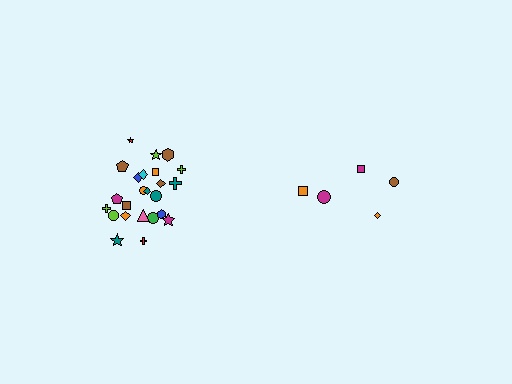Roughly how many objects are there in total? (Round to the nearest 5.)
Roughly 30 objects in total.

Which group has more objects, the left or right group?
The left group.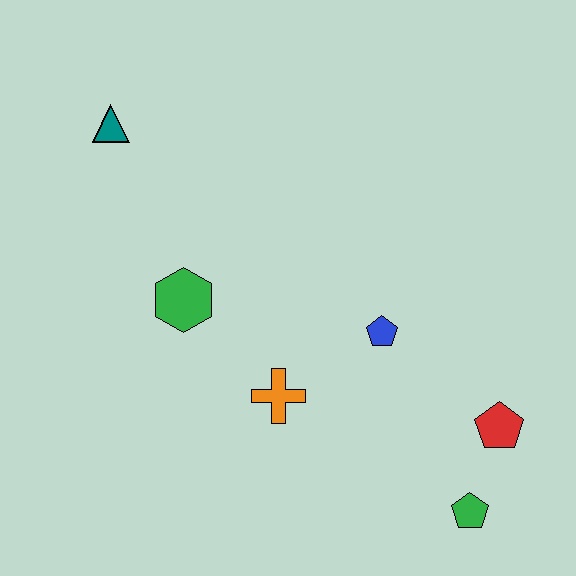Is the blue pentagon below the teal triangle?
Yes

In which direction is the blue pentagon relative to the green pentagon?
The blue pentagon is above the green pentagon.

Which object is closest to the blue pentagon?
The orange cross is closest to the blue pentagon.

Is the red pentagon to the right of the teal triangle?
Yes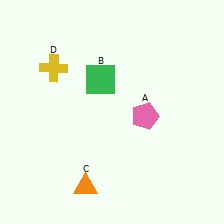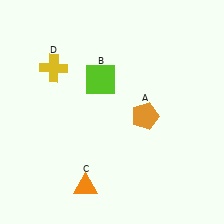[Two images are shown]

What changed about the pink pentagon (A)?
In Image 1, A is pink. In Image 2, it changed to orange.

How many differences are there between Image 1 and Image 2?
There are 2 differences between the two images.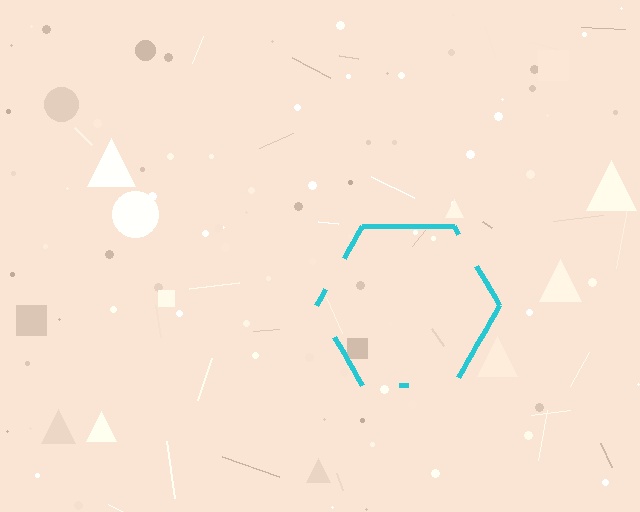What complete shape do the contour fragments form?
The contour fragments form a hexagon.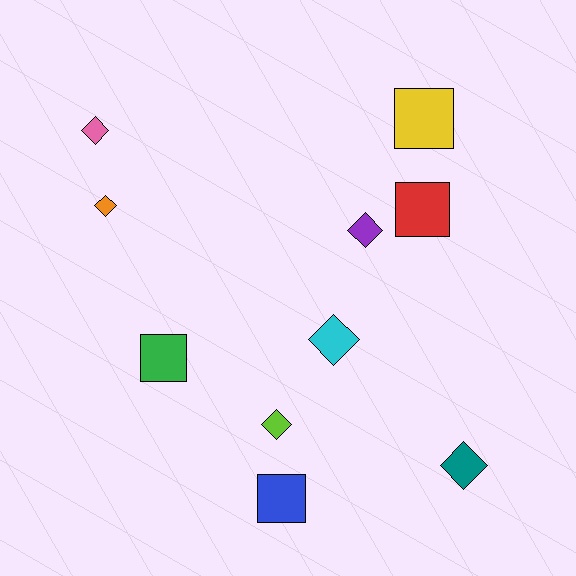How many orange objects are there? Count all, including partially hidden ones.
There is 1 orange object.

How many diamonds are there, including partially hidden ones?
There are 6 diamonds.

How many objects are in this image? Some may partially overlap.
There are 10 objects.